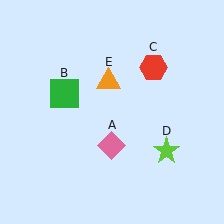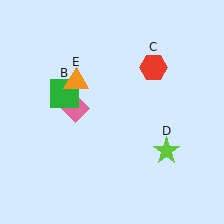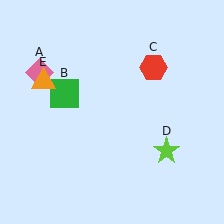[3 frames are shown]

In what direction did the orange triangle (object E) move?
The orange triangle (object E) moved left.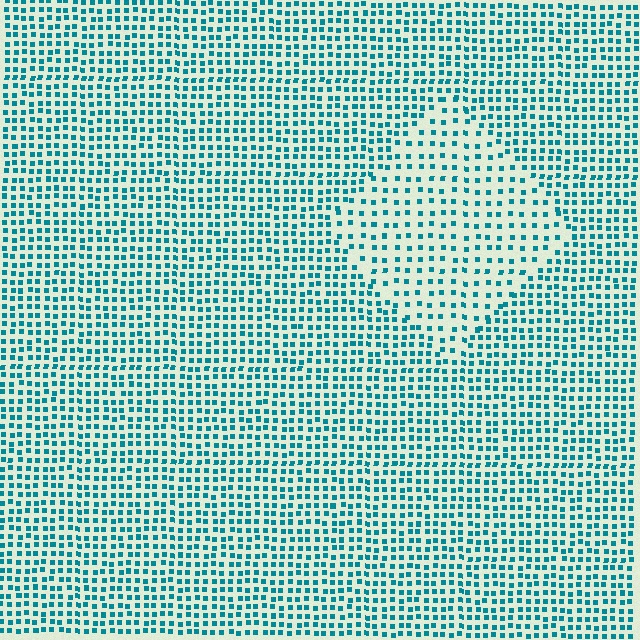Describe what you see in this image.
The image contains small teal elements arranged at two different densities. A diamond-shaped region is visible where the elements are less densely packed than the surrounding area.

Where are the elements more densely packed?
The elements are more densely packed outside the diamond boundary.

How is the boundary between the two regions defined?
The boundary is defined by a change in element density (approximately 1.8x ratio). All elements are the same color, size, and shape.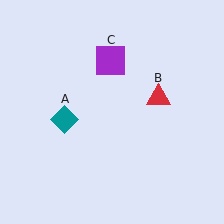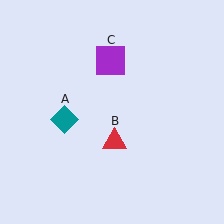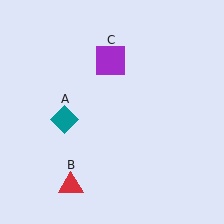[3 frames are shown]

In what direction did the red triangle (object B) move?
The red triangle (object B) moved down and to the left.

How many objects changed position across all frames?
1 object changed position: red triangle (object B).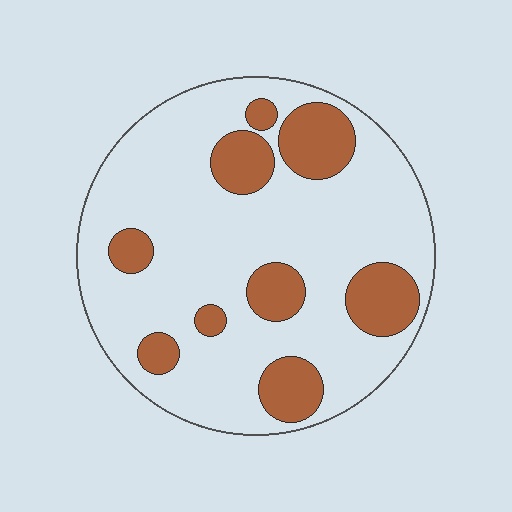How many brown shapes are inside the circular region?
9.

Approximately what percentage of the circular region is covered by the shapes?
Approximately 25%.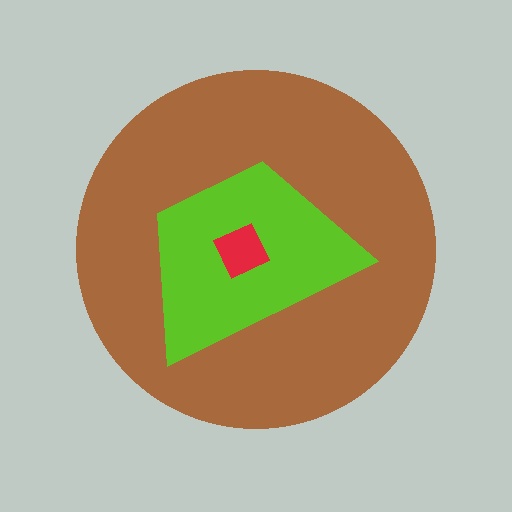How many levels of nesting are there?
3.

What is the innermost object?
The red diamond.